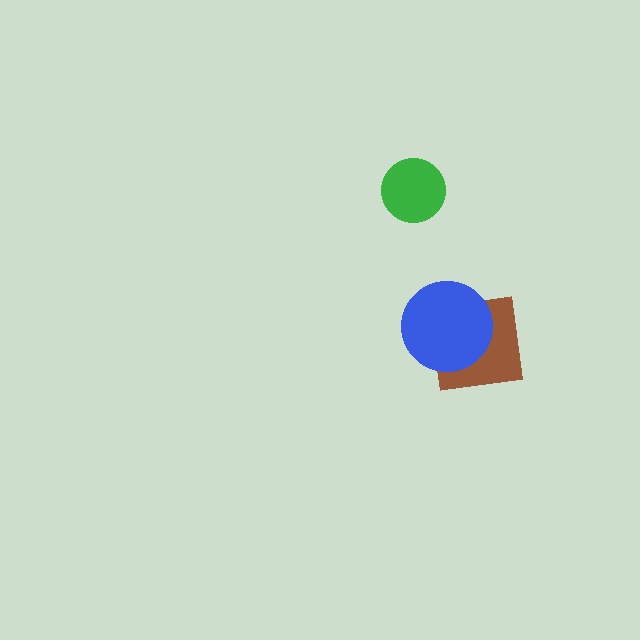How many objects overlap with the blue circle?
1 object overlaps with the blue circle.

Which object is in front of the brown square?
The blue circle is in front of the brown square.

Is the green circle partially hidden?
No, no other shape covers it.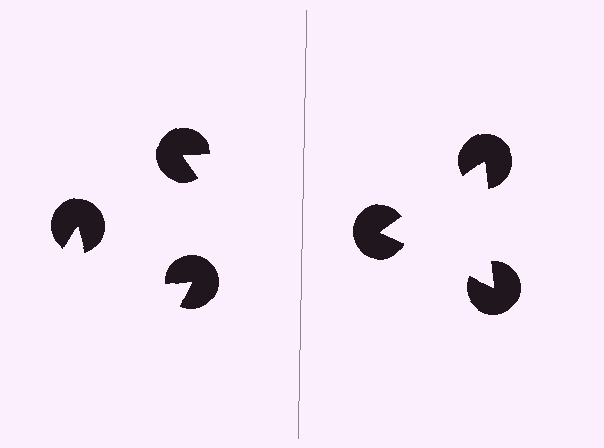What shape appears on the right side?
An illusory triangle.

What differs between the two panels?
The pac-man discs are positioned identically on both sides; only the wedge orientations differ. On the right they align to a triangle; on the left they are misaligned.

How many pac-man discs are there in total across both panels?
6 — 3 on each side.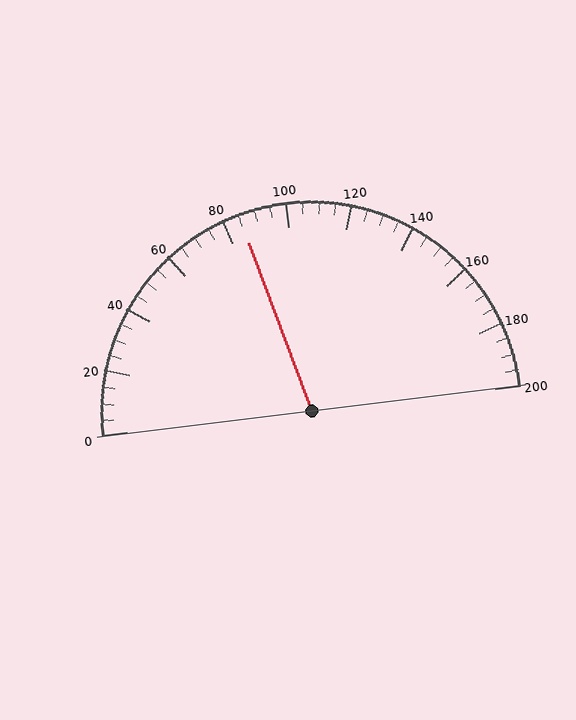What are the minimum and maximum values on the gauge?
The gauge ranges from 0 to 200.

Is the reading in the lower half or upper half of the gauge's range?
The reading is in the lower half of the range (0 to 200).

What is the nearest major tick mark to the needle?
The nearest major tick mark is 80.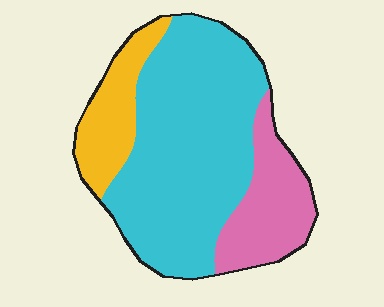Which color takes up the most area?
Cyan, at roughly 65%.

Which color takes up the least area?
Yellow, at roughly 15%.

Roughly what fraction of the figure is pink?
Pink takes up about one fifth (1/5) of the figure.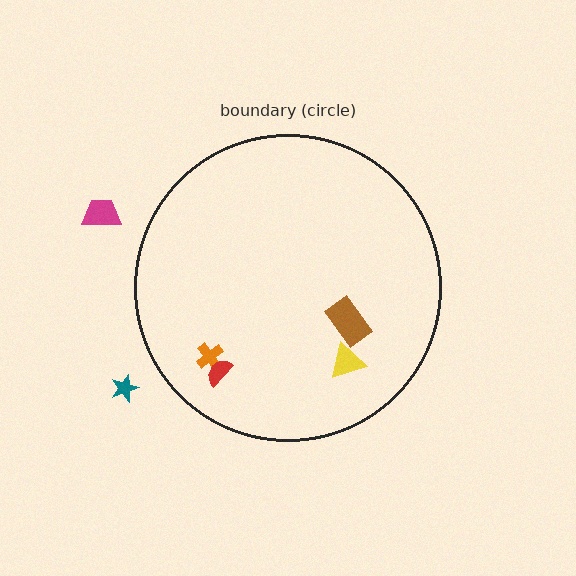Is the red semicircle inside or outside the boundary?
Inside.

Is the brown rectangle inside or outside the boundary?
Inside.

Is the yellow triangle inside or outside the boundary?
Inside.